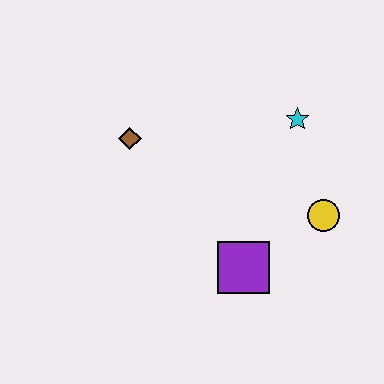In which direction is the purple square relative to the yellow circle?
The purple square is to the left of the yellow circle.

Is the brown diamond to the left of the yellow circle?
Yes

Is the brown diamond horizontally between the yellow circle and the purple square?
No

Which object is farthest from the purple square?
The brown diamond is farthest from the purple square.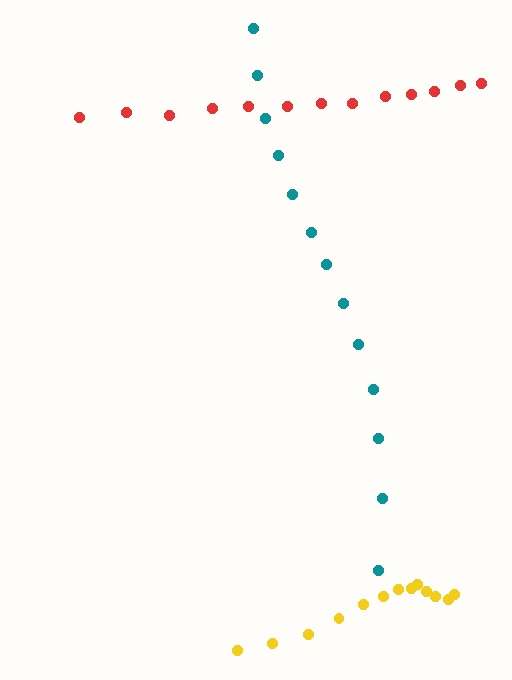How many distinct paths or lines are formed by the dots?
There are 3 distinct paths.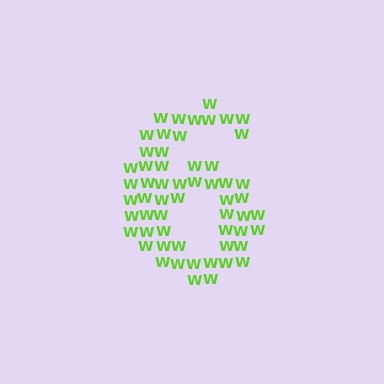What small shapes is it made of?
It is made of small letter W's.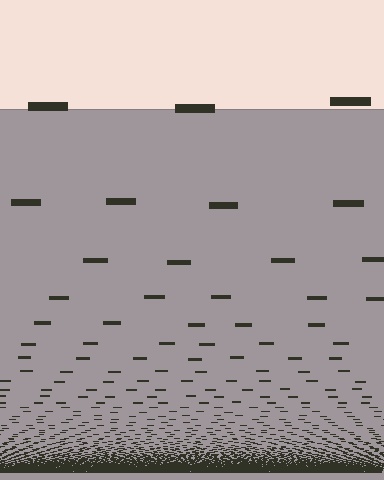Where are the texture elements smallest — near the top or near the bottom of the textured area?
Near the bottom.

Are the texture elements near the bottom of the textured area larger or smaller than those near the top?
Smaller. The gradient is inverted — elements near the bottom are smaller and denser.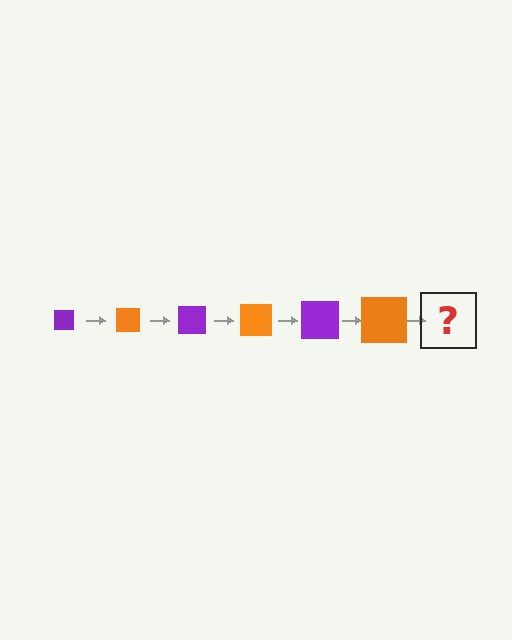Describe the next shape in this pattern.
It should be a purple square, larger than the previous one.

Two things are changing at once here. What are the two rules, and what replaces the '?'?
The two rules are that the square grows larger each step and the color cycles through purple and orange. The '?' should be a purple square, larger than the previous one.